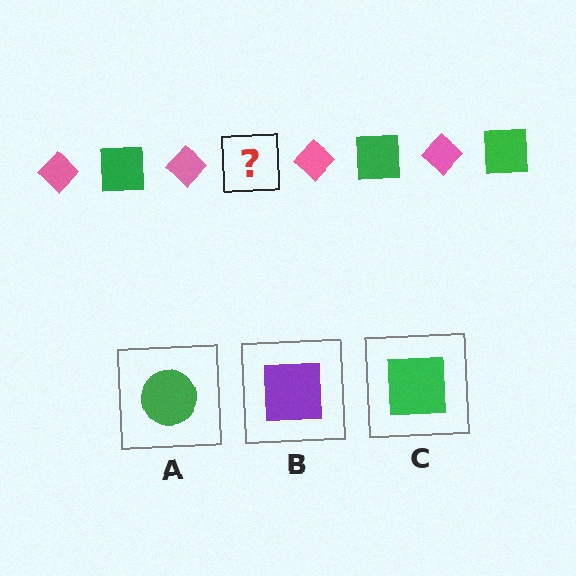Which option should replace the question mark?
Option C.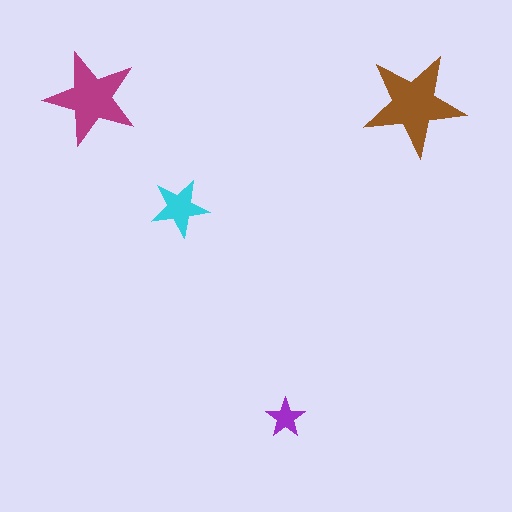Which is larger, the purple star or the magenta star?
The magenta one.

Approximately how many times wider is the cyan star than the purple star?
About 1.5 times wider.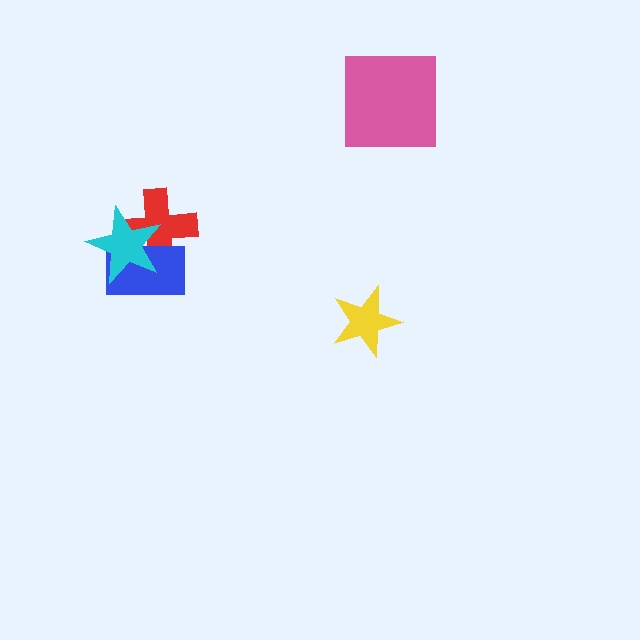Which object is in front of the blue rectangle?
The cyan star is in front of the blue rectangle.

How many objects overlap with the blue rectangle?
2 objects overlap with the blue rectangle.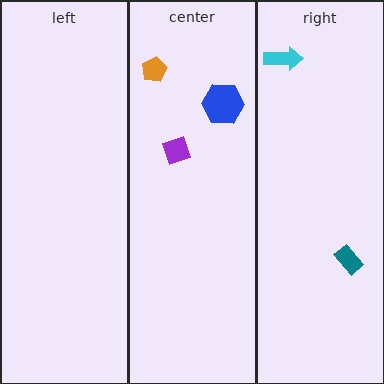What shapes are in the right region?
The teal rectangle, the cyan arrow.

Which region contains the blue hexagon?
The center region.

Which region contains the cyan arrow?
The right region.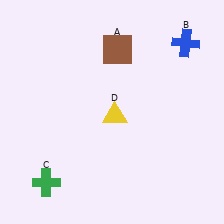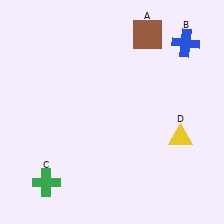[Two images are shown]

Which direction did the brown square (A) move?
The brown square (A) moved right.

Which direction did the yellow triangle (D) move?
The yellow triangle (D) moved right.